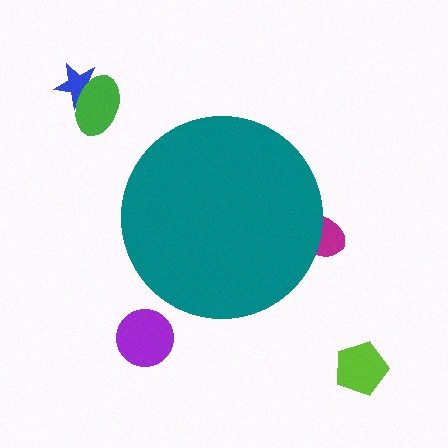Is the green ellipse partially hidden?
No, the green ellipse is fully visible.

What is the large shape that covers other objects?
A teal circle.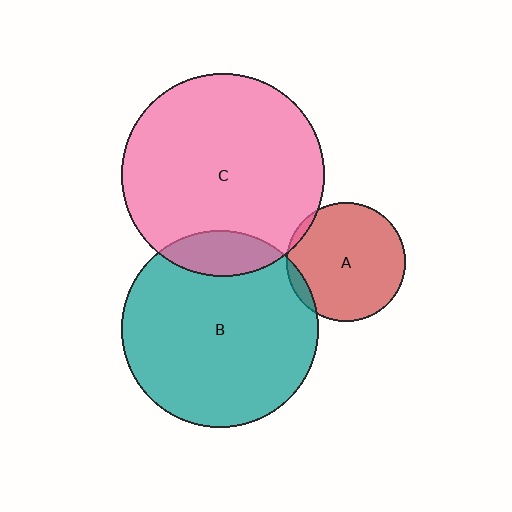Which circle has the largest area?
Circle C (pink).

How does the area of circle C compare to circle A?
Approximately 2.9 times.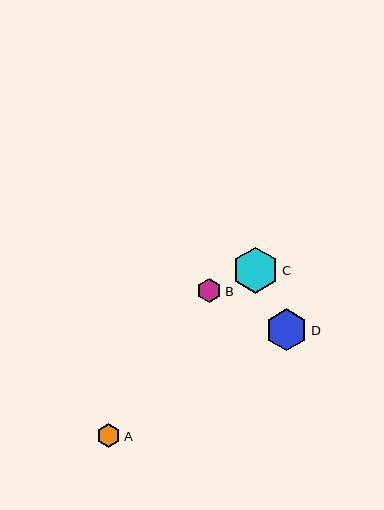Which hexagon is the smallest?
Hexagon A is the smallest with a size of approximately 24 pixels.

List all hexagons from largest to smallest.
From largest to smallest: C, D, B, A.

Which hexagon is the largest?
Hexagon C is the largest with a size of approximately 46 pixels.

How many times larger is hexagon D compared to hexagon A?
Hexagon D is approximately 1.8 times the size of hexagon A.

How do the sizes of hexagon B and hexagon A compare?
Hexagon B and hexagon A are approximately the same size.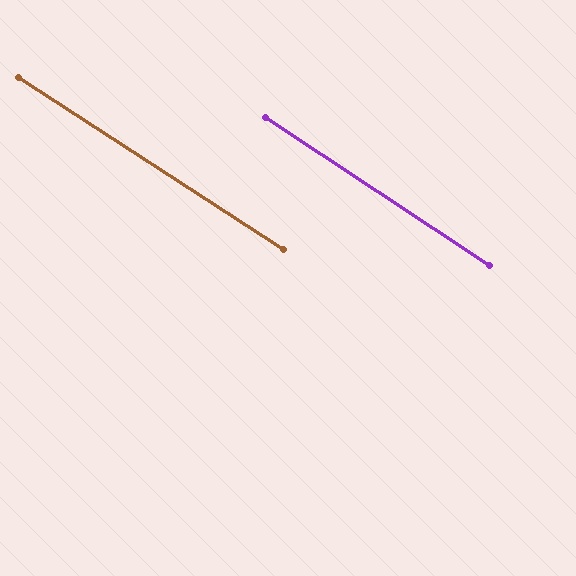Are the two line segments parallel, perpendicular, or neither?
Parallel — their directions differ by only 0.5°.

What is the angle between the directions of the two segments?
Approximately 1 degree.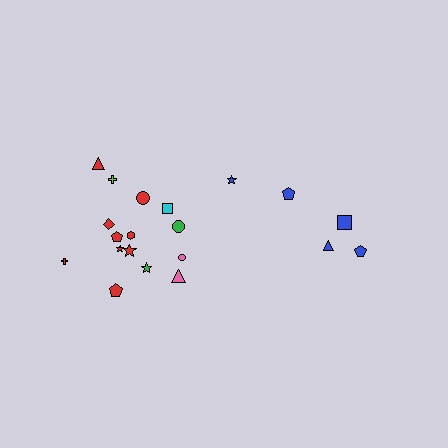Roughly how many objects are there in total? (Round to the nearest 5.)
Roughly 20 objects in total.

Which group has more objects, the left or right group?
The left group.